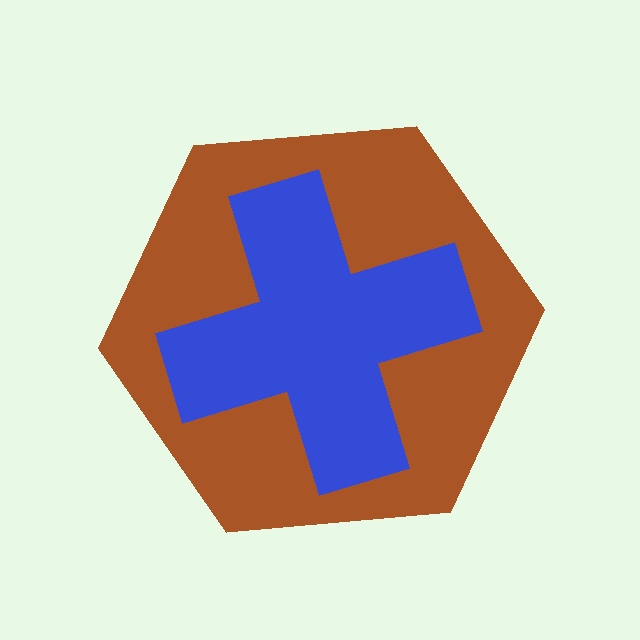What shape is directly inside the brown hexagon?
The blue cross.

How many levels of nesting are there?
2.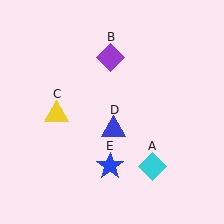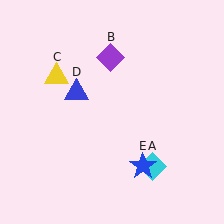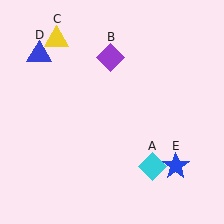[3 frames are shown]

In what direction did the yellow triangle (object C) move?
The yellow triangle (object C) moved up.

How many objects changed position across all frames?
3 objects changed position: yellow triangle (object C), blue triangle (object D), blue star (object E).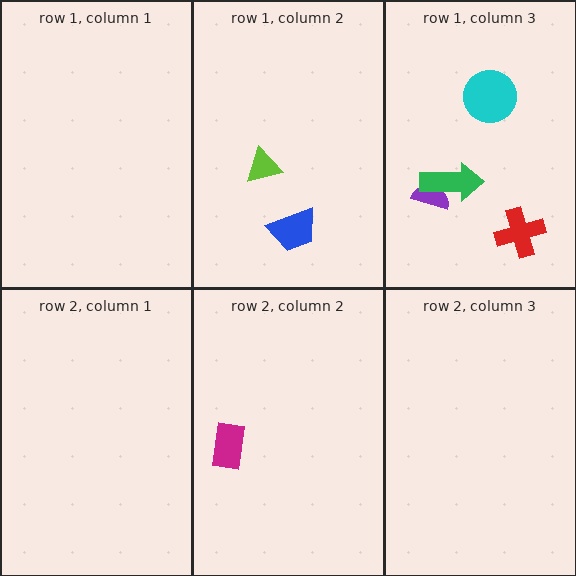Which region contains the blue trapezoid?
The row 1, column 2 region.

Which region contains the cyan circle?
The row 1, column 3 region.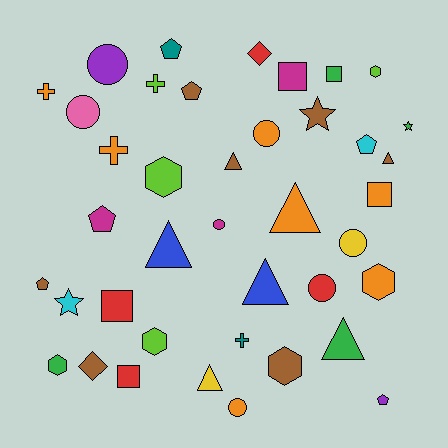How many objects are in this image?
There are 40 objects.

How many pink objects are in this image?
There is 1 pink object.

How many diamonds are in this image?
There are 2 diamonds.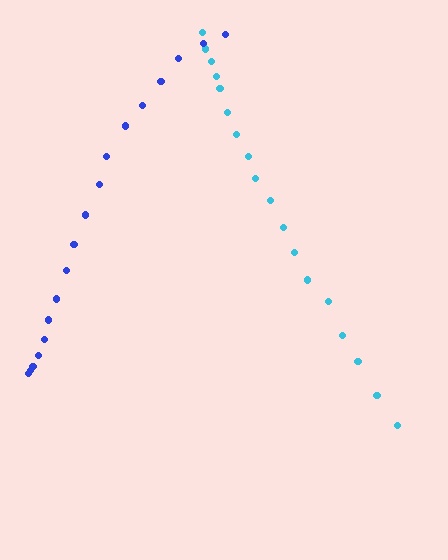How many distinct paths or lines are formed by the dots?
There are 2 distinct paths.